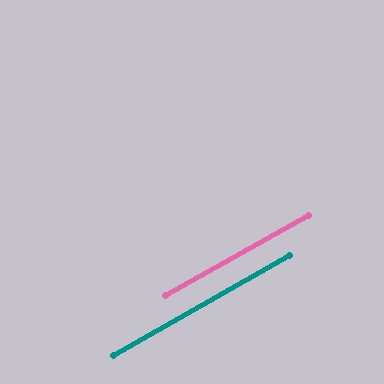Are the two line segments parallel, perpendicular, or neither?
Parallel — their directions differ by only 0.5°.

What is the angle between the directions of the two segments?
Approximately 1 degree.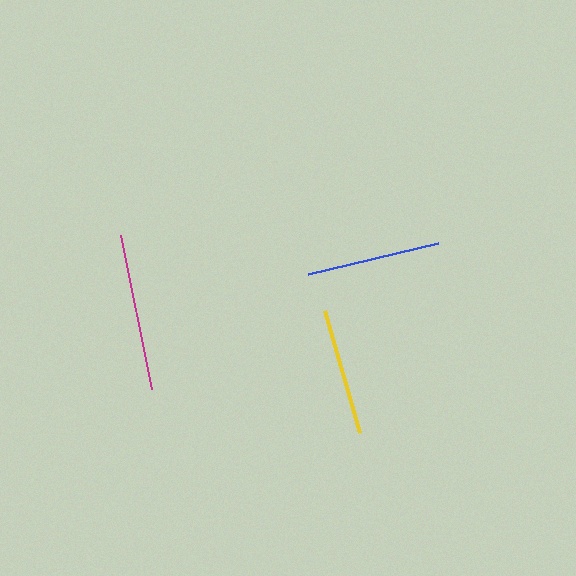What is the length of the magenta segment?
The magenta segment is approximately 157 pixels long.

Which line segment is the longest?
The magenta line is the longest at approximately 157 pixels.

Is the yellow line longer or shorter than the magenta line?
The magenta line is longer than the yellow line.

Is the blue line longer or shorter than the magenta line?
The magenta line is longer than the blue line.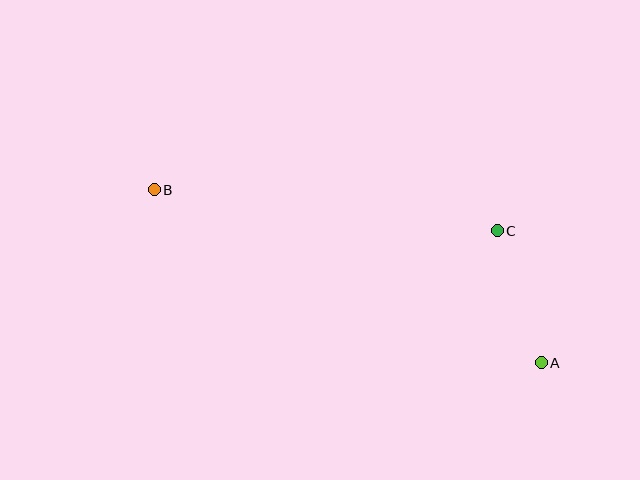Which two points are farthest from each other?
Points A and B are farthest from each other.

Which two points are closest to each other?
Points A and C are closest to each other.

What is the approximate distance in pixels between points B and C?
The distance between B and C is approximately 346 pixels.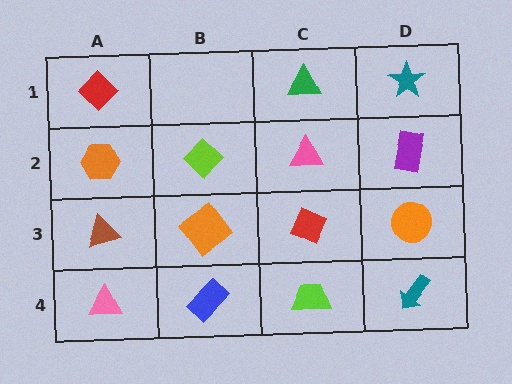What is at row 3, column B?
An orange diamond.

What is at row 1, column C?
A green triangle.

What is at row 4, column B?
A blue rectangle.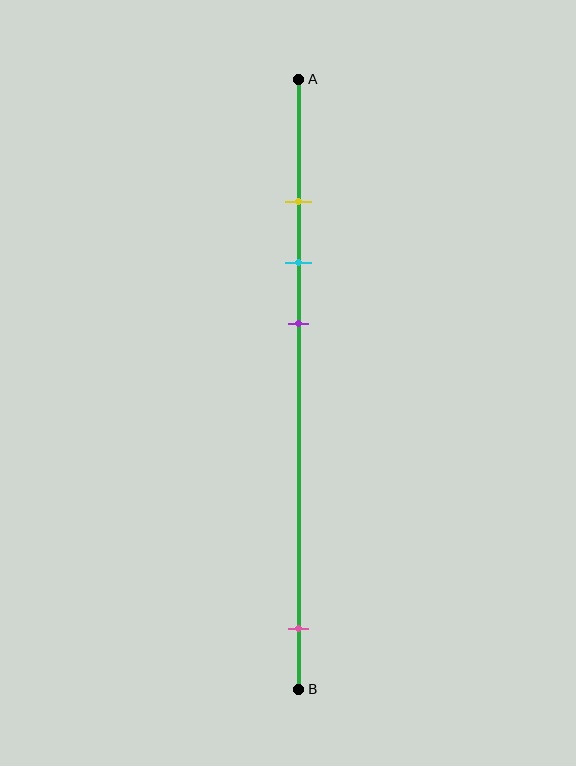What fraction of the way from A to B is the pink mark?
The pink mark is approximately 90% (0.9) of the way from A to B.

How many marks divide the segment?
There are 4 marks dividing the segment.